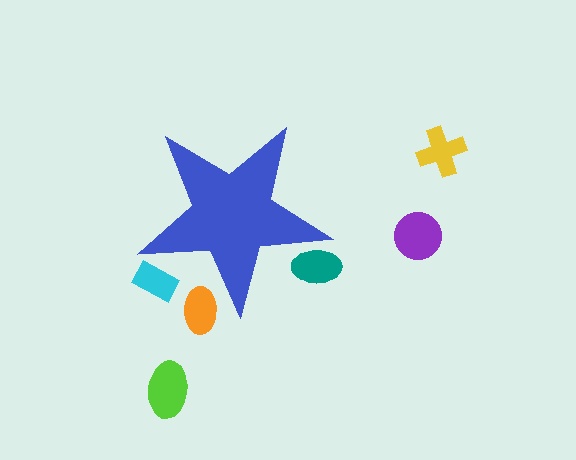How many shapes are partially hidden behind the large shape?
3 shapes are partially hidden.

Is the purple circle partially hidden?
No, the purple circle is fully visible.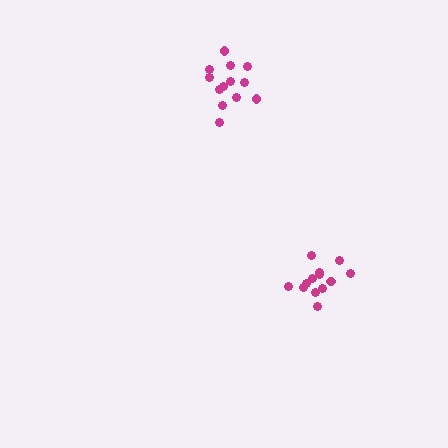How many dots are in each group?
Group 1: 13 dots, Group 2: 13 dots (26 total).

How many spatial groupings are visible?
There are 2 spatial groupings.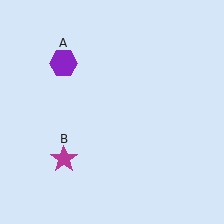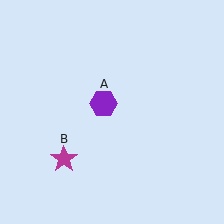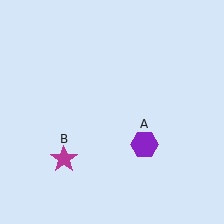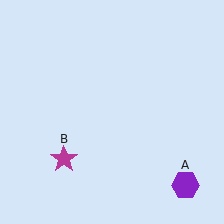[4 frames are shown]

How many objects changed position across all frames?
1 object changed position: purple hexagon (object A).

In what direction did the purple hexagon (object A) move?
The purple hexagon (object A) moved down and to the right.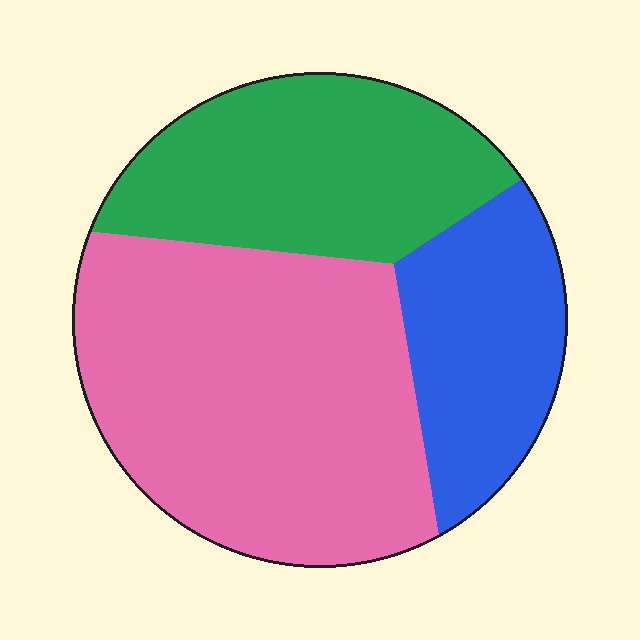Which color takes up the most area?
Pink, at roughly 50%.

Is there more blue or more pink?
Pink.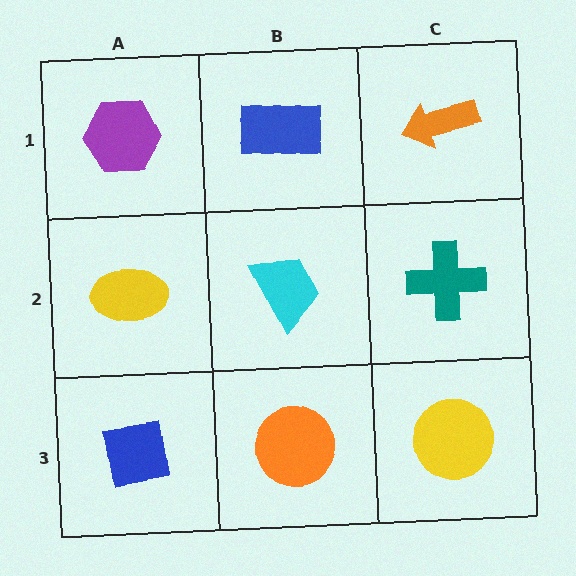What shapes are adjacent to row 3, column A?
A yellow ellipse (row 2, column A), an orange circle (row 3, column B).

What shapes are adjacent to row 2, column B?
A blue rectangle (row 1, column B), an orange circle (row 3, column B), a yellow ellipse (row 2, column A), a teal cross (row 2, column C).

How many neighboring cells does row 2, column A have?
3.